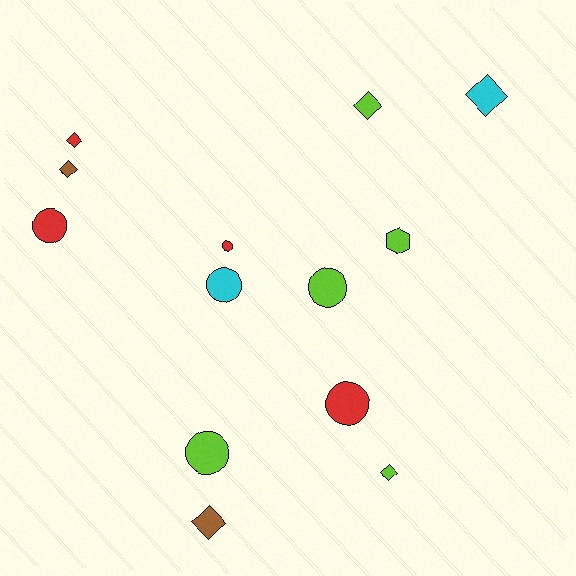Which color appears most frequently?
Lime, with 5 objects.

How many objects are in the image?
There are 13 objects.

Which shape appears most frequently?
Diamond, with 6 objects.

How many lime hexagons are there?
There is 1 lime hexagon.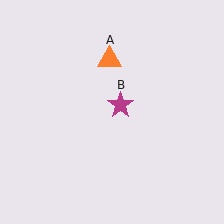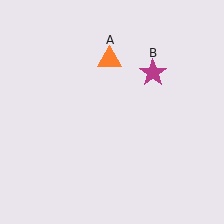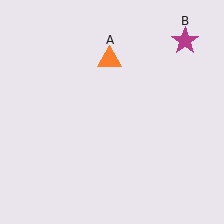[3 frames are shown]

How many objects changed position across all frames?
1 object changed position: magenta star (object B).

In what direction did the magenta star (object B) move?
The magenta star (object B) moved up and to the right.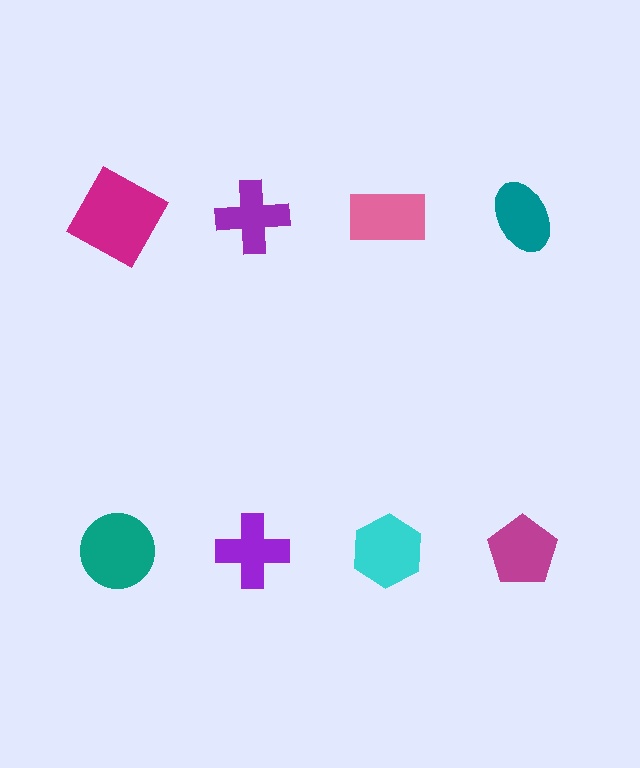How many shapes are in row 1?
4 shapes.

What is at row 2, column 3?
A cyan hexagon.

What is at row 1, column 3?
A pink rectangle.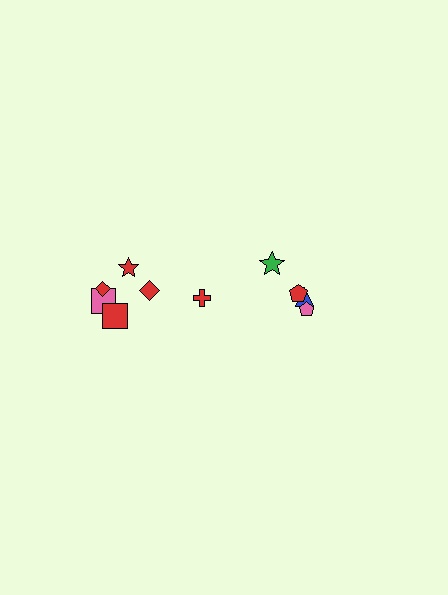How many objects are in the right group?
There are 4 objects.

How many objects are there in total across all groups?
There are 10 objects.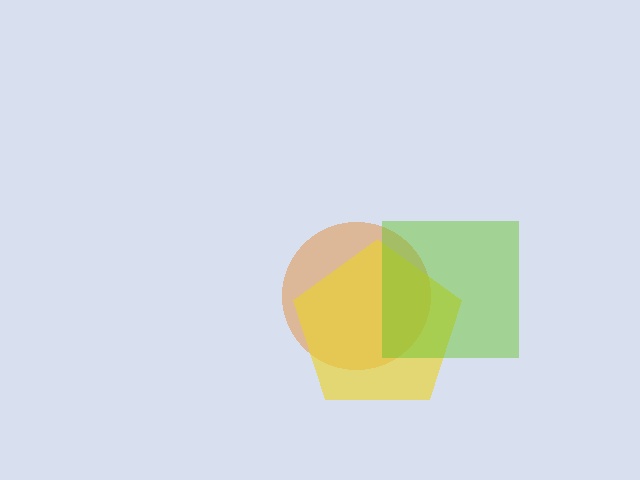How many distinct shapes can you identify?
There are 3 distinct shapes: an orange circle, a yellow pentagon, a lime square.